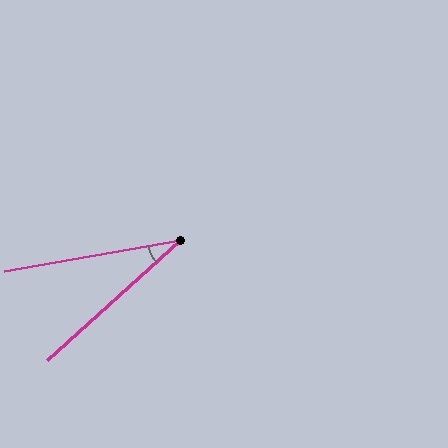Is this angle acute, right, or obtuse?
It is acute.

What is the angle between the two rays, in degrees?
Approximately 32 degrees.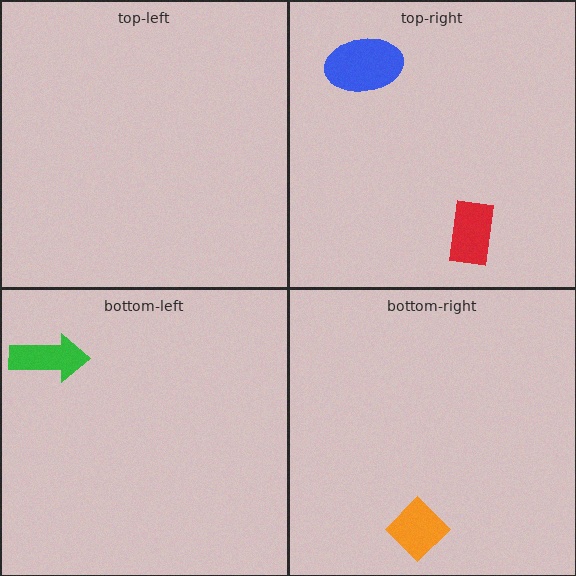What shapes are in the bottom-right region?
The orange diamond.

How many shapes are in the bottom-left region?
1.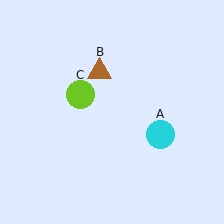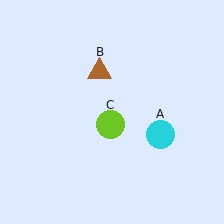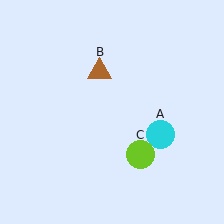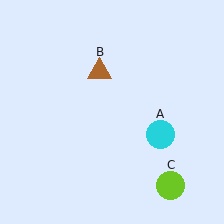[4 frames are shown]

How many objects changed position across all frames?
1 object changed position: lime circle (object C).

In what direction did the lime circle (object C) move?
The lime circle (object C) moved down and to the right.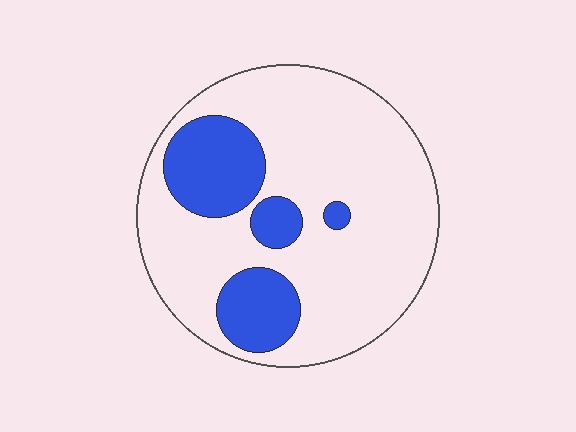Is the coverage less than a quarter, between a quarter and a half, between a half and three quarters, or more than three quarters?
Less than a quarter.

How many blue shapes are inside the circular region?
4.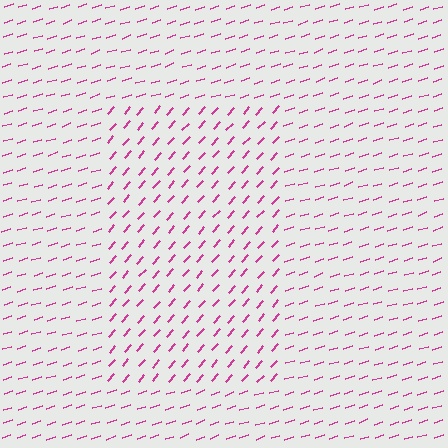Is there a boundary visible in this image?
Yes, there is a texture boundary formed by a change in line orientation.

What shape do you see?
I see a rectangle.